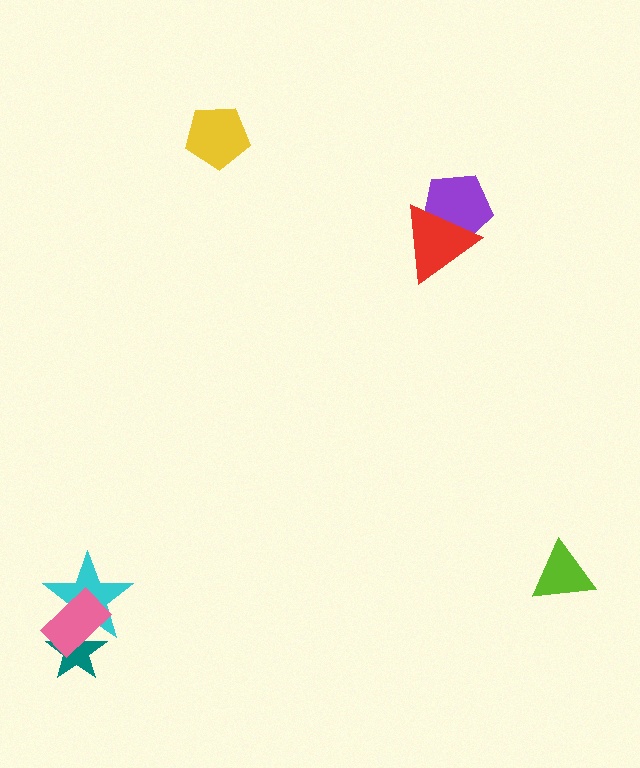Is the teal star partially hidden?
Yes, it is partially covered by another shape.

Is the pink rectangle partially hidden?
No, no other shape covers it.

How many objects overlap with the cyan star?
2 objects overlap with the cyan star.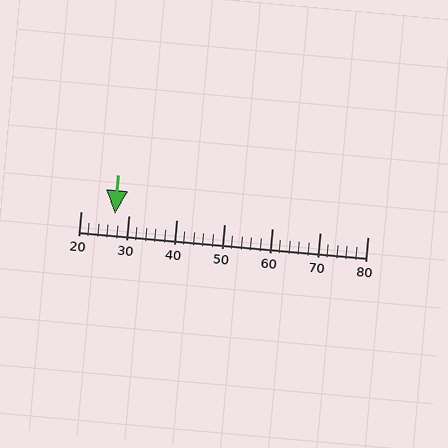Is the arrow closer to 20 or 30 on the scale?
The arrow is closer to 30.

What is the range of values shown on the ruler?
The ruler shows values from 20 to 80.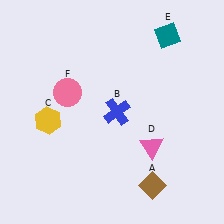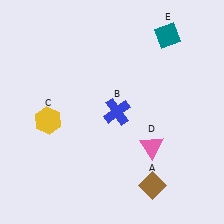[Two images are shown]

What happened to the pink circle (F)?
The pink circle (F) was removed in Image 2. It was in the top-left area of Image 1.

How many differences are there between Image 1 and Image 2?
There is 1 difference between the two images.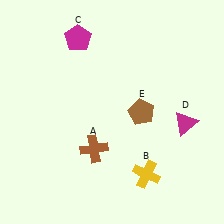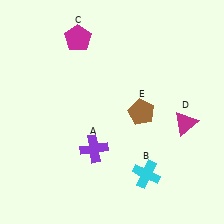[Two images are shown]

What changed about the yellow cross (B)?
In Image 1, B is yellow. In Image 2, it changed to cyan.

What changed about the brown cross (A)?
In Image 1, A is brown. In Image 2, it changed to purple.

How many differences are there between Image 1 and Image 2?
There are 2 differences between the two images.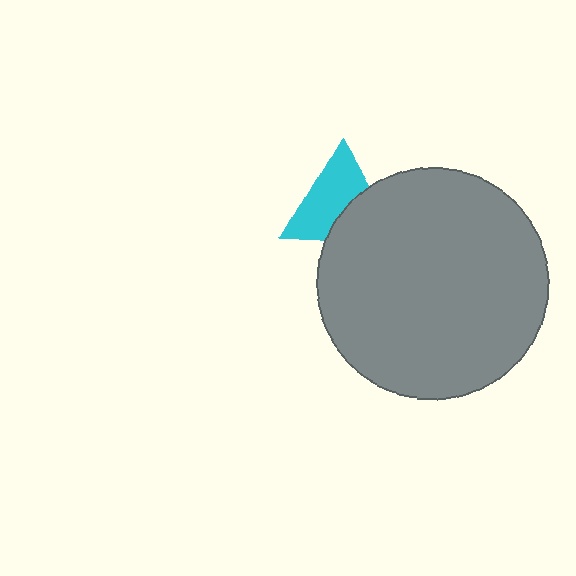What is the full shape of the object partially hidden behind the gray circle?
The partially hidden object is a cyan triangle.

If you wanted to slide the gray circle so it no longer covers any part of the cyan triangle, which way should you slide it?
Slide it toward the lower-right — that is the most direct way to separate the two shapes.